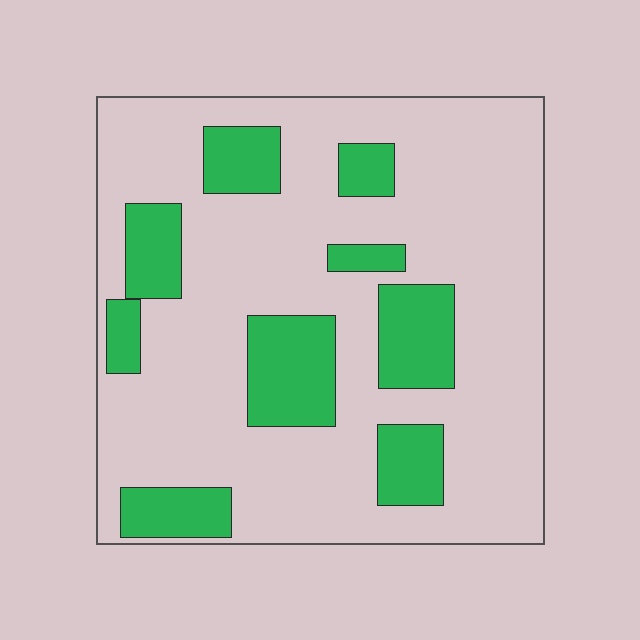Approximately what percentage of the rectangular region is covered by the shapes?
Approximately 25%.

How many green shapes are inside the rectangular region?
9.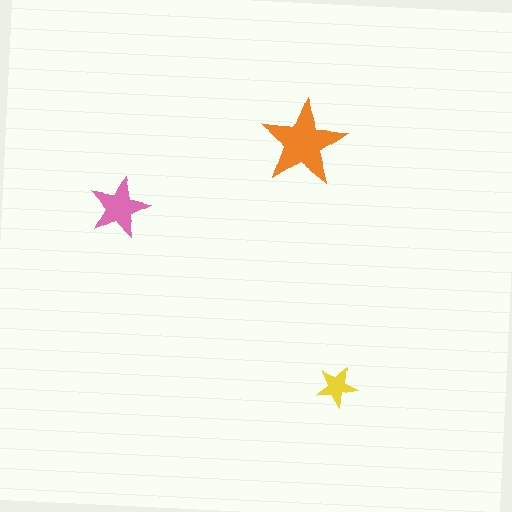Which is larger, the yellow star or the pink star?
The pink one.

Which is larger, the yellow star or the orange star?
The orange one.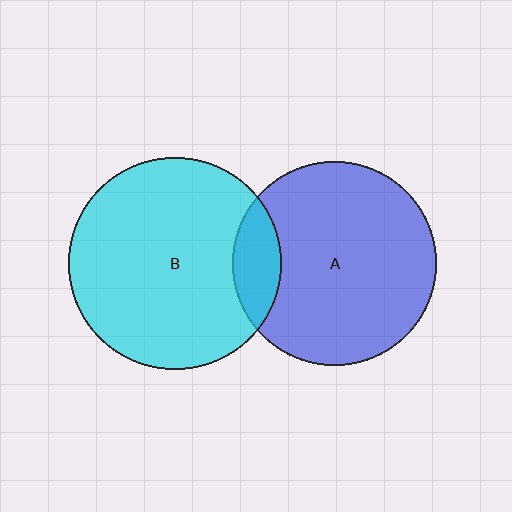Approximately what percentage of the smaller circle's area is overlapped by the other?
Approximately 15%.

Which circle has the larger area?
Circle B (cyan).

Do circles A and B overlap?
Yes.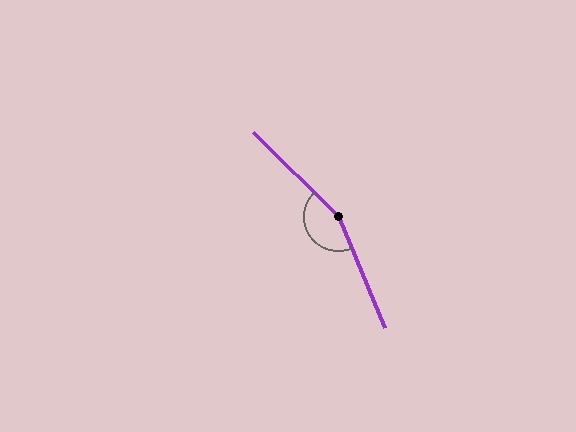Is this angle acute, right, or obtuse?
It is obtuse.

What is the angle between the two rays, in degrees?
Approximately 157 degrees.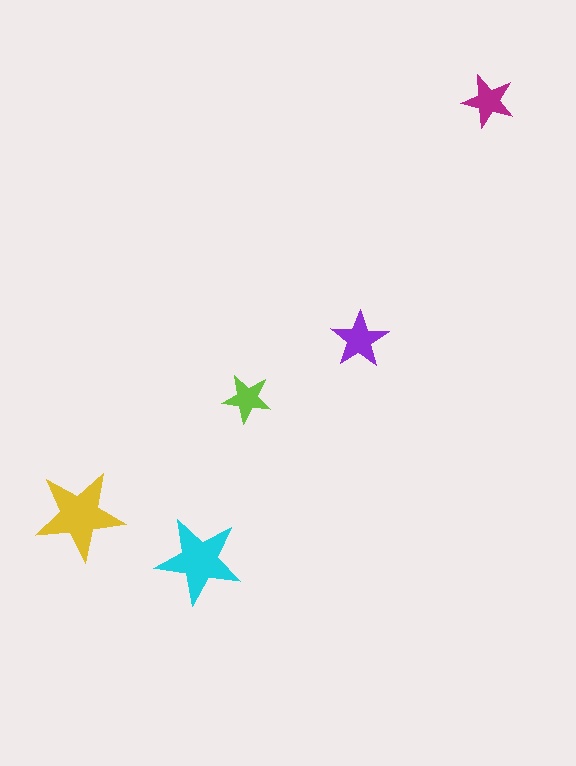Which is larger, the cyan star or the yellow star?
The yellow one.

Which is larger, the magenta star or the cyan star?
The cyan one.